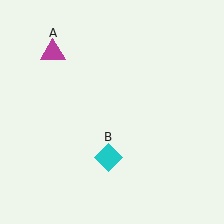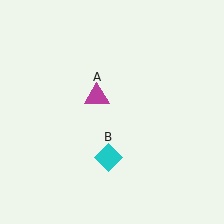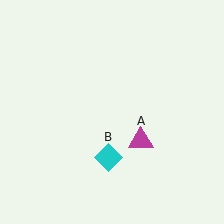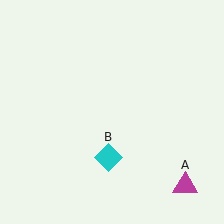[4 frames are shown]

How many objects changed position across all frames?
1 object changed position: magenta triangle (object A).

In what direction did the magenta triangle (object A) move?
The magenta triangle (object A) moved down and to the right.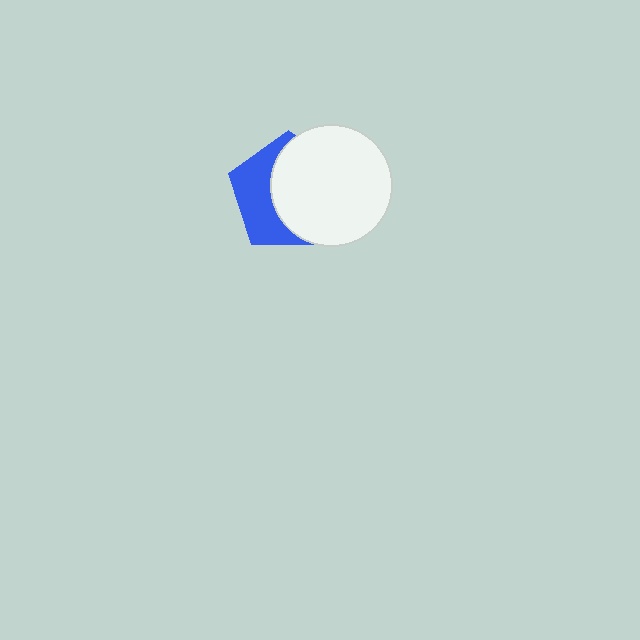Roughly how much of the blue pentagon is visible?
A small part of it is visible (roughly 41%).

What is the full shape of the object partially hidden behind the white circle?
The partially hidden object is a blue pentagon.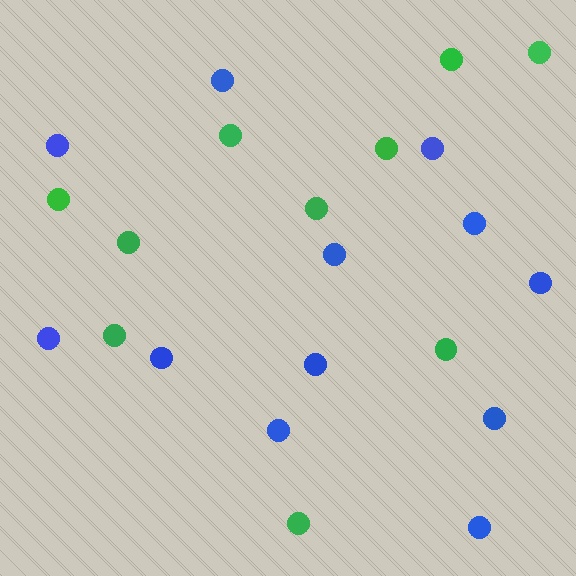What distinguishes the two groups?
There are 2 groups: one group of green circles (10) and one group of blue circles (12).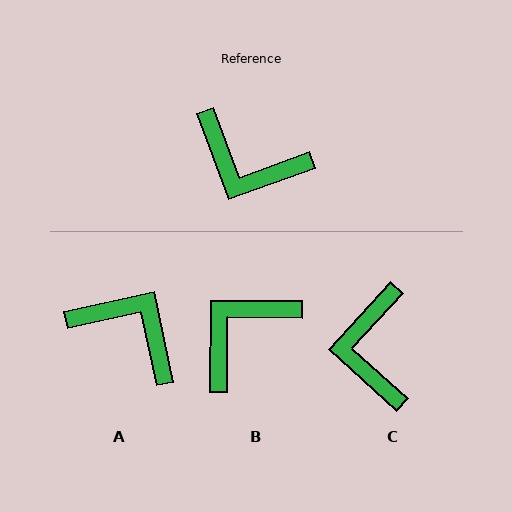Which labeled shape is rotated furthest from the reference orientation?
A, about 172 degrees away.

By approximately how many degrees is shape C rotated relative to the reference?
Approximately 63 degrees clockwise.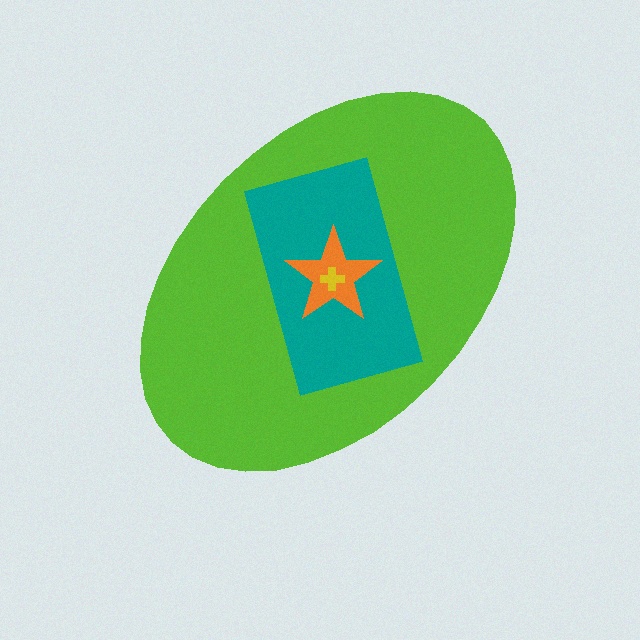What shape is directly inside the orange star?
The yellow cross.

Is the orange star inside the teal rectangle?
Yes.